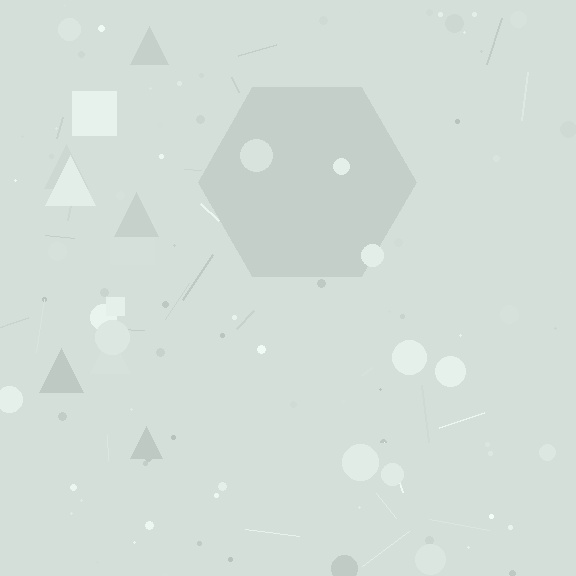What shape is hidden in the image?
A hexagon is hidden in the image.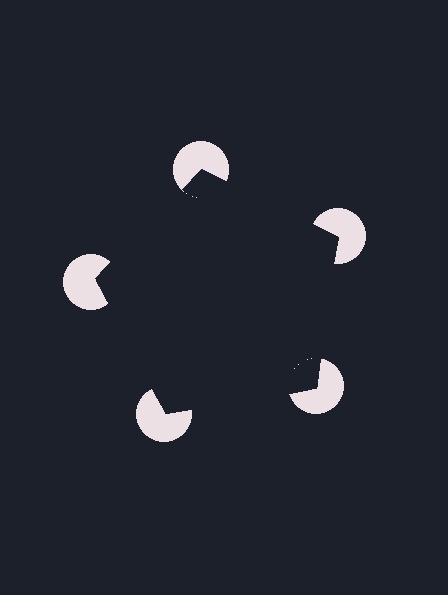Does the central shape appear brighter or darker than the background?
It typically appears slightly darker than the background, even though no actual brightness change is drawn.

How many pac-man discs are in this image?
There are 5 — one at each vertex of the illusory pentagon.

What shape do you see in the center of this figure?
An illusory pentagon — its edges are inferred from the aligned wedge cuts in the pac-man discs, not physically drawn.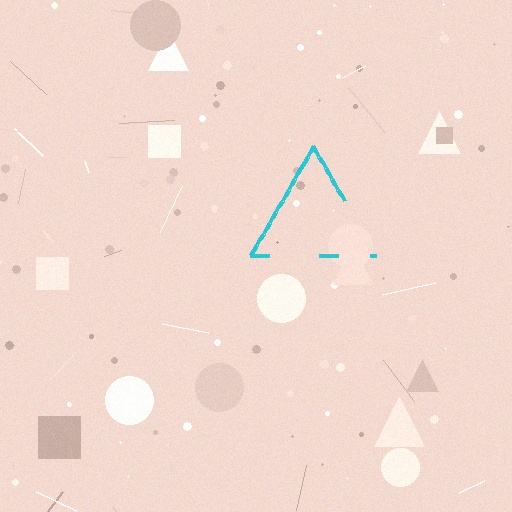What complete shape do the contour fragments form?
The contour fragments form a triangle.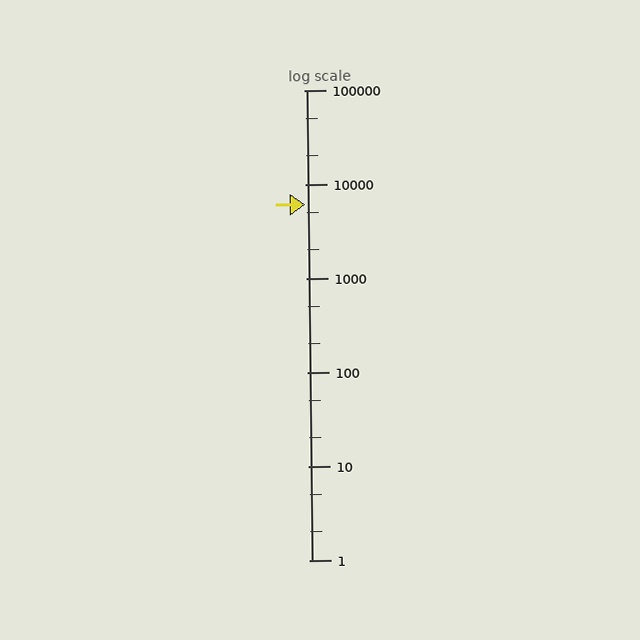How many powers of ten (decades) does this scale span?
The scale spans 5 decades, from 1 to 100000.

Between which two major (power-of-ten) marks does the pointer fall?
The pointer is between 1000 and 10000.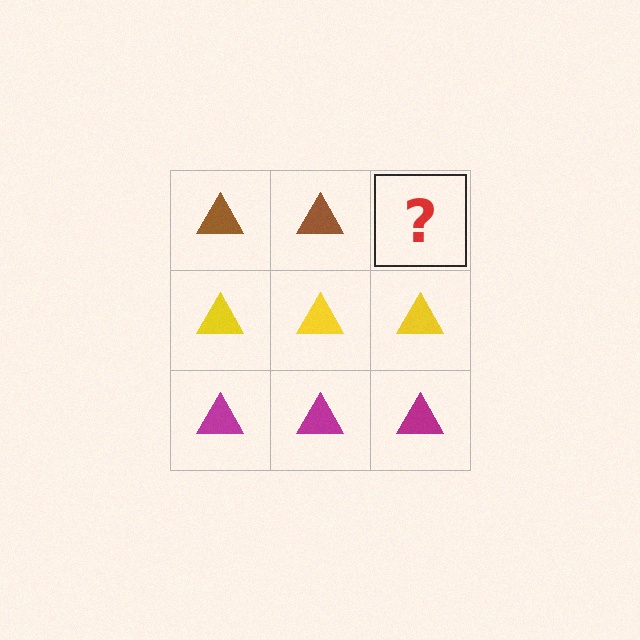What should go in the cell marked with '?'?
The missing cell should contain a brown triangle.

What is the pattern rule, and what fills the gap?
The rule is that each row has a consistent color. The gap should be filled with a brown triangle.